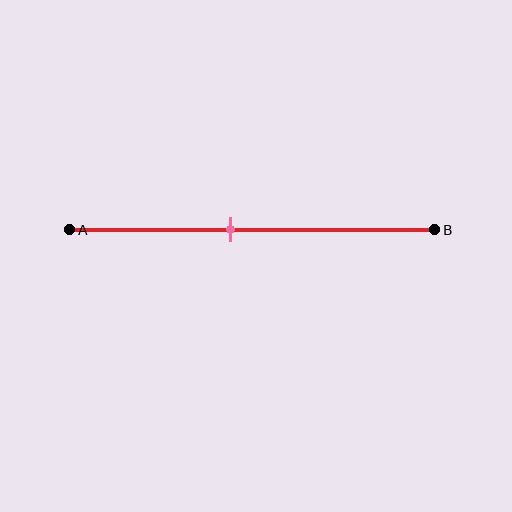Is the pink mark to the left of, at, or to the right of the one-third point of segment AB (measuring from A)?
The pink mark is to the right of the one-third point of segment AB.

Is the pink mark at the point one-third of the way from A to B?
No, the mark is at about 45% from A, not at the 33% one-third point.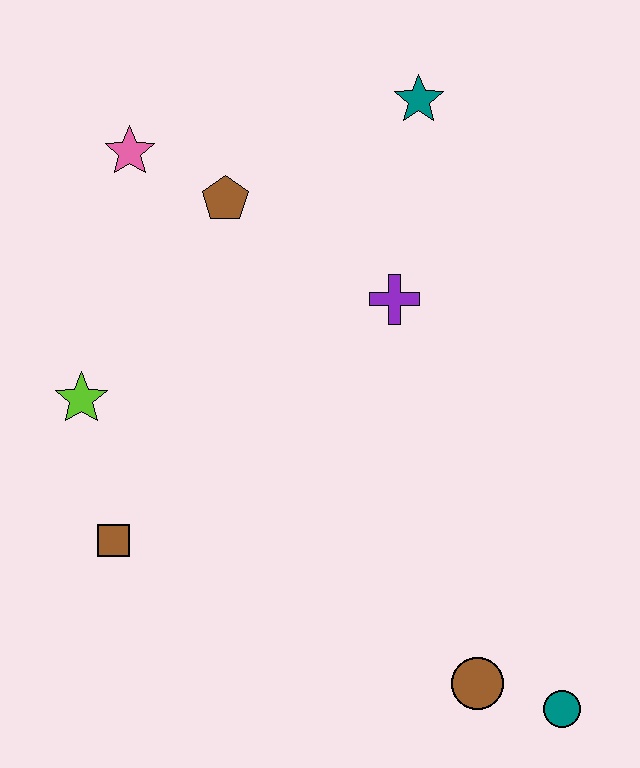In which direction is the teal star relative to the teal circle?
The teal star is above the teal circle.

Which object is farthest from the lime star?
The teal circle is farthest from the lime star.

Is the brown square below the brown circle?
No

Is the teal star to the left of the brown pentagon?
No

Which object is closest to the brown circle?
The teal circle is closest to the brown circle.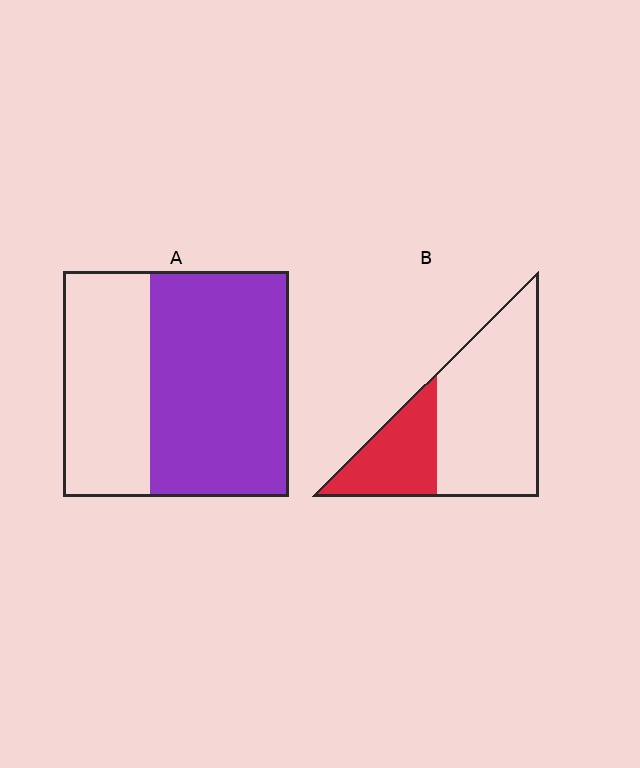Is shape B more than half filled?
No.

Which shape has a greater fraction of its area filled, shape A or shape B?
Shape A.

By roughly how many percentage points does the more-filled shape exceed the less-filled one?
By roughly 30 percentage points (A over B).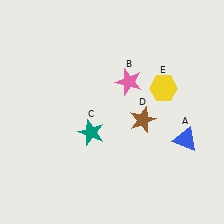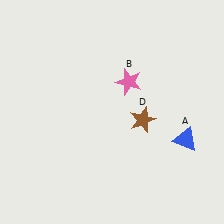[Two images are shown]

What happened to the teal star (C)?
The teal star (C) was removed in Image 2. It was in the bottom-left area of Image 1.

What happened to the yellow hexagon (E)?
The yellow hexagon (E) was removed in Image 2. It was in the top-right area of Image 1.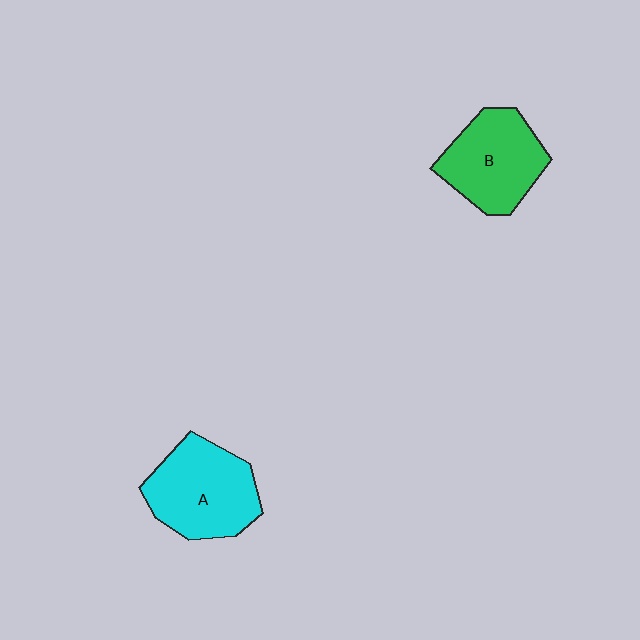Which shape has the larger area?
Shape A (cyan).